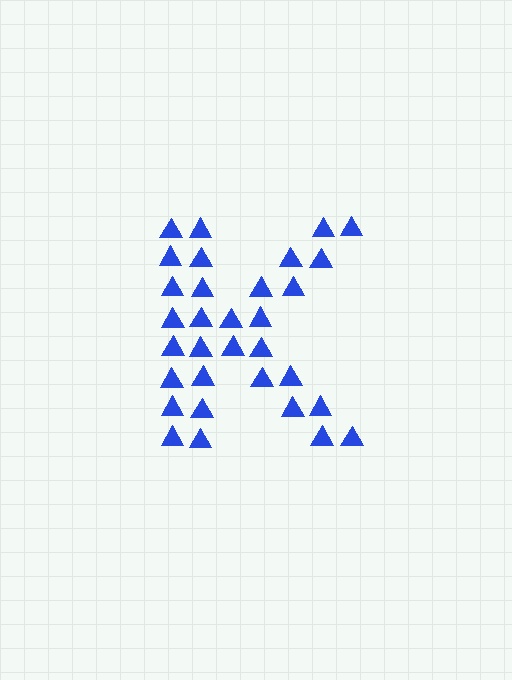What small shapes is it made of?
It is made of small triangles.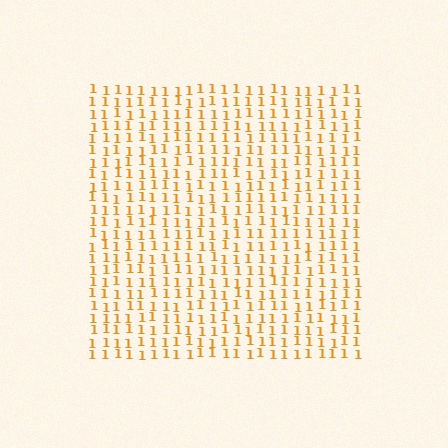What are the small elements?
The small elements are digit 1's.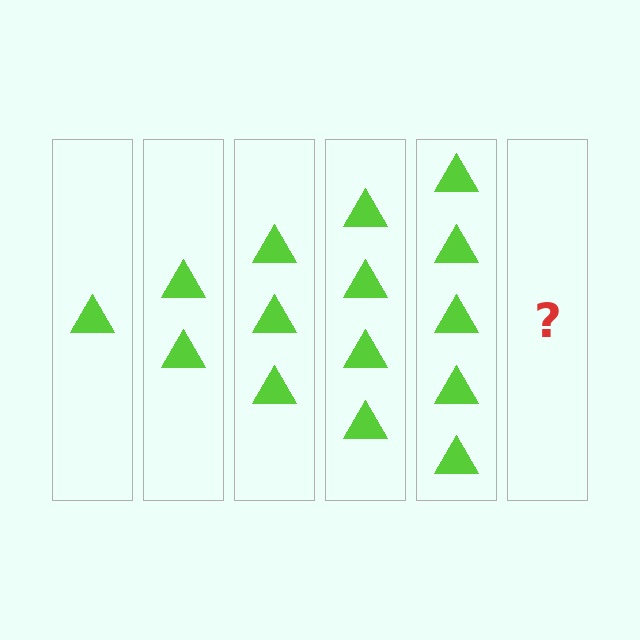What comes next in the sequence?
The next element should be 6 triangles.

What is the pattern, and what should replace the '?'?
The pattern is that each step adds one more triangle. The '?' should be 6 triangles.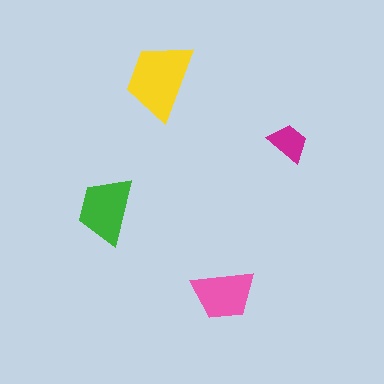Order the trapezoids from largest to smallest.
the yellow one, the green one, the pink one, the magenta one.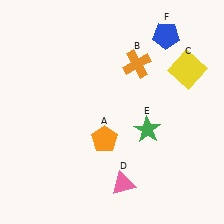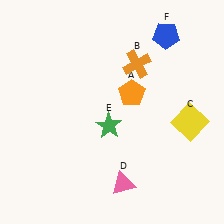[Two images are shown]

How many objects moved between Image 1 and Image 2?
3 objects moved between the two images.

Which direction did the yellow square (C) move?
The yellow square (C) moved down.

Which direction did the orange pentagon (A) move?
The orange pentagon (A) moved up.